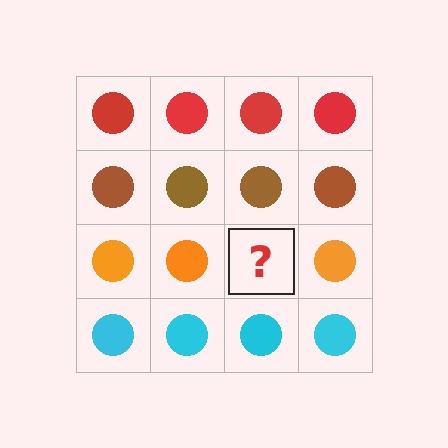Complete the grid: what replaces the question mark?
The question mark should be replaced with an orange circle.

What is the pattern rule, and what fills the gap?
The rule is that each row has a consistent color. The gap should be filled with an orange circle.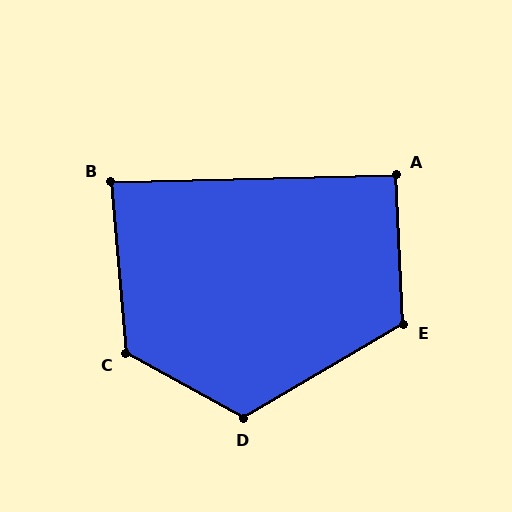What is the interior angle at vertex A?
Approximately 91 degrees (approximately right).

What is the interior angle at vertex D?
Approximately 121 degrees (obtuse).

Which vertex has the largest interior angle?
C, at approximately 124 degrees.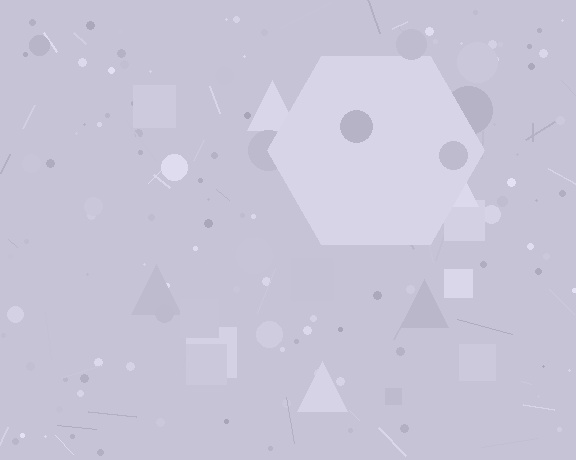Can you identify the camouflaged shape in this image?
The camouflaged shape is a hexagon.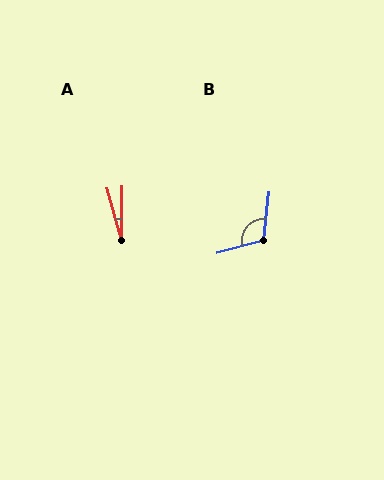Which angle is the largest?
B, at approximately 111 degrees.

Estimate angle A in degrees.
Approximately 16 degrees.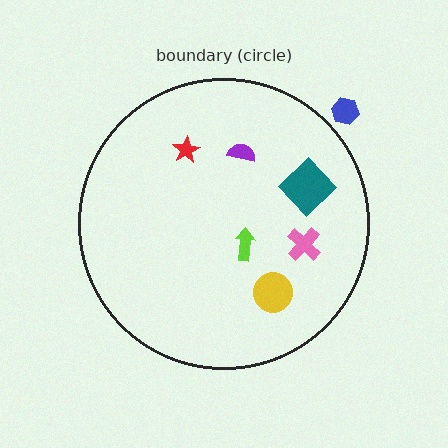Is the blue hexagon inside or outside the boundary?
Outside.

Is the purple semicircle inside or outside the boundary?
Inside.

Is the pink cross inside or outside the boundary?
Inside.